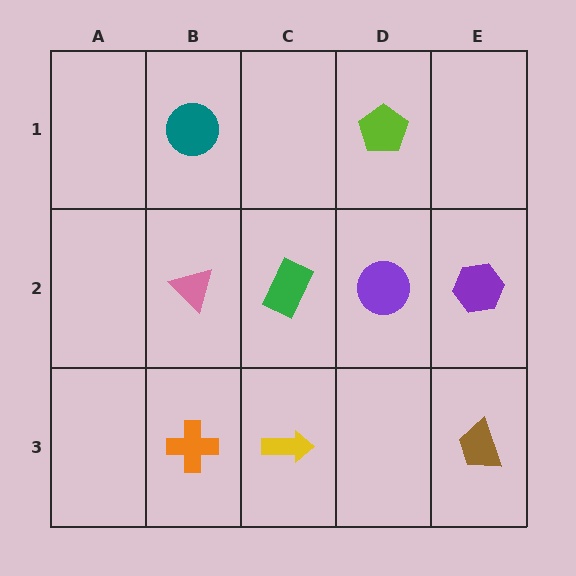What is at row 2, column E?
A purple hexagon.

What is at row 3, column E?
A brown trapezoid.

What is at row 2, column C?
A green rectangle.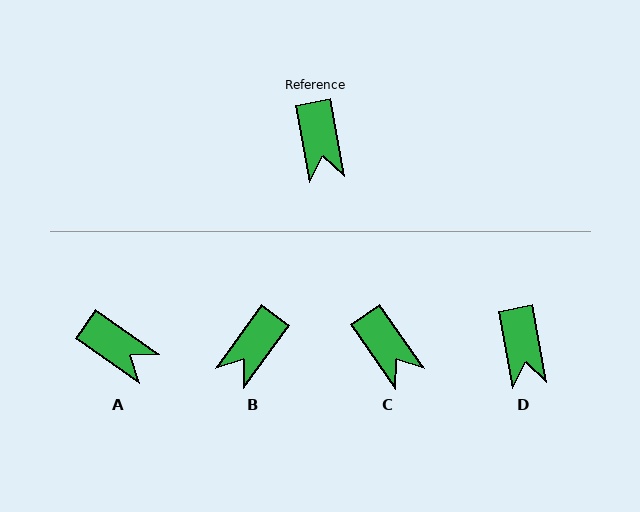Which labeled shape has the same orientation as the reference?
D.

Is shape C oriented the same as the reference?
No, it is off by about 24 degrees.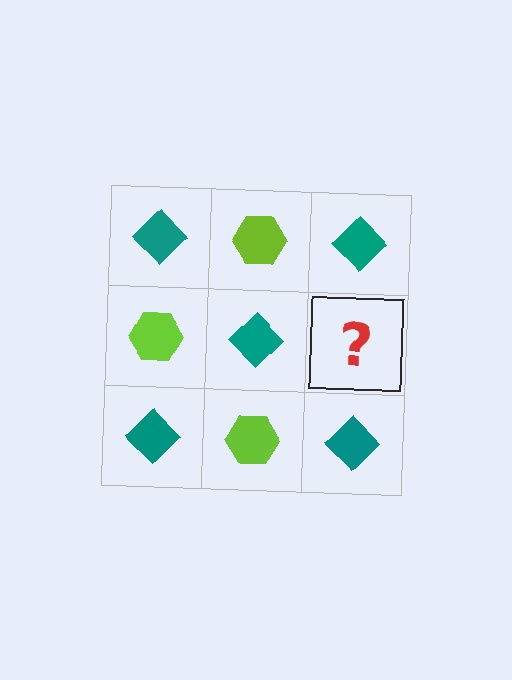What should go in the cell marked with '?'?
The missing cell should contain a lime hexagon.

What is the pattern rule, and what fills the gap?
The rule is that it alternates teal diamond and lime hexagon in a checkerboard pattern. The gap should be filled with a lime hexagon.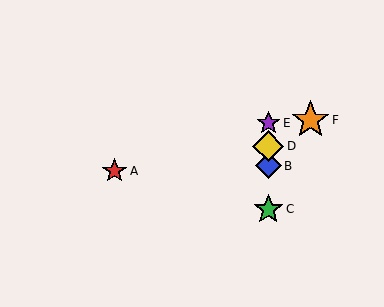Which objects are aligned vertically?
Objects B, C, D, E are aligned vertically.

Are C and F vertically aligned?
No, C is at x≈268 and F is at x≈310.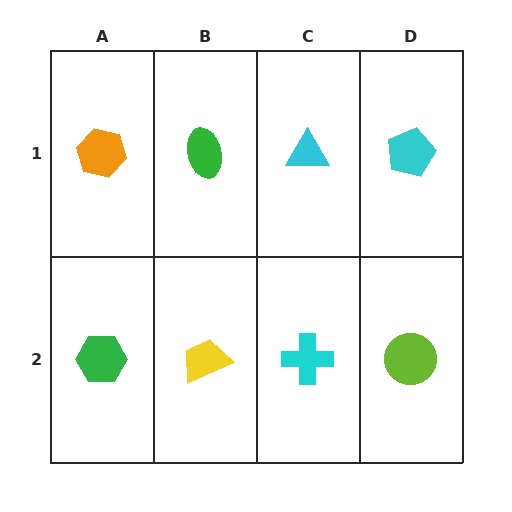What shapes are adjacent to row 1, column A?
A green hexagon (row 2, column A), a green ellipse (row 1, column B).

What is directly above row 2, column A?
An orange hexagon.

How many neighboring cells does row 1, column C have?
3.